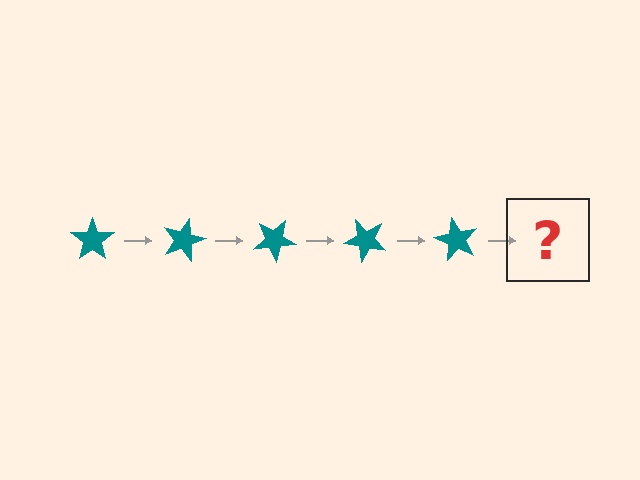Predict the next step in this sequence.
The next step is a teal star rotated 75 degrees.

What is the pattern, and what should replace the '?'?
The pattern is that the star rotates 15 degrees each step. The '?' should be a teal star rotated 75 degrees.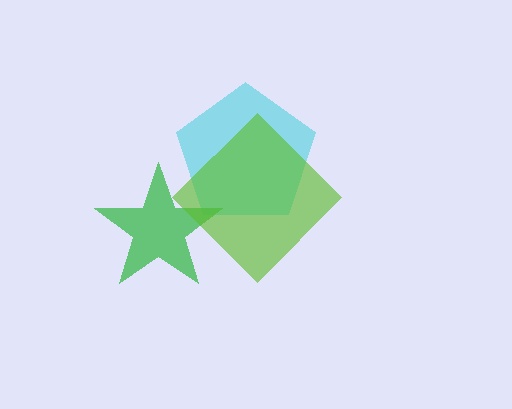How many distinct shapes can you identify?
There are 3 distinct shapes: a cyan pentagon, a green star, a lime diamond.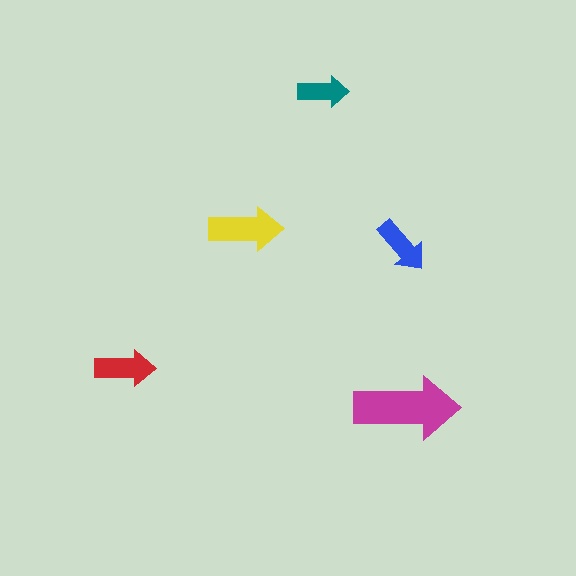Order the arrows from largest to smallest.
the magenta one, the yellow one, the red one, the blue one, the teal one.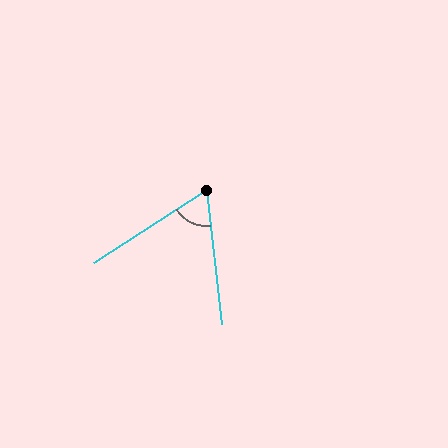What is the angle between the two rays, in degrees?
Approximately 64 degrees.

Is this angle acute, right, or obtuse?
It is acute.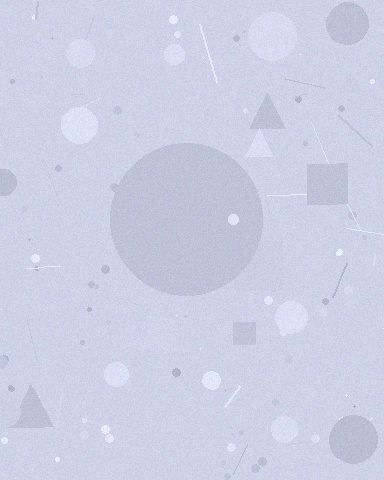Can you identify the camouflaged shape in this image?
The camouflaged shape is a circle.